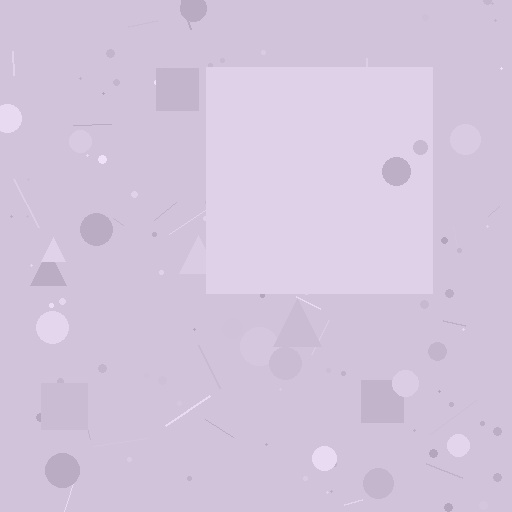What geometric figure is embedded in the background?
A square is embedded in the background.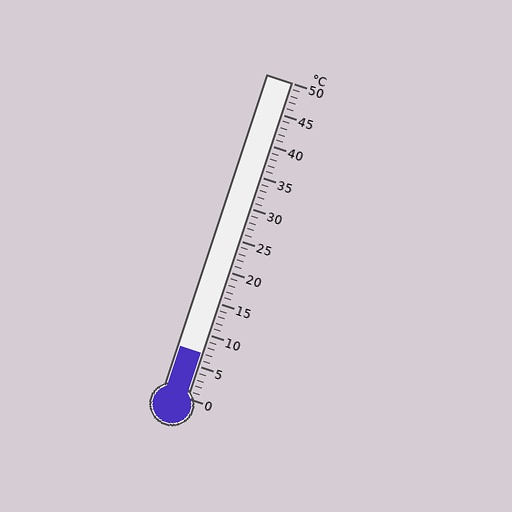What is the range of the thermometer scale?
The thermometer scale ranges from 0°C to 50°C.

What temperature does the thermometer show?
The thermometer shows approximately 7°C.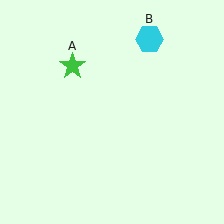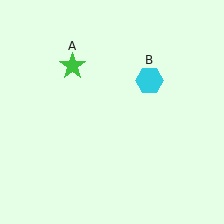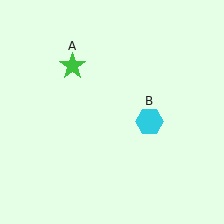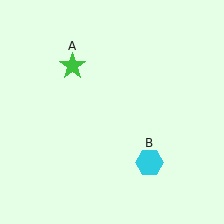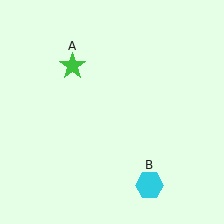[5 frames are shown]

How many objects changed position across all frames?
1 object changed position: cyan hexagon (object B).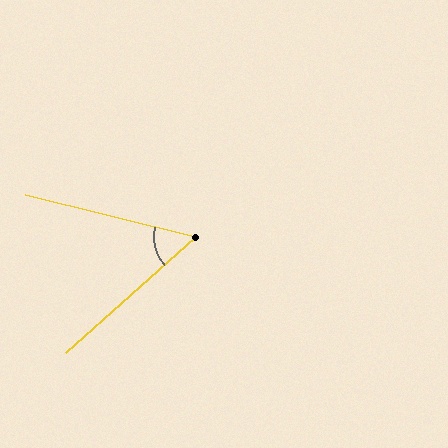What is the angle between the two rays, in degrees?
Approximately 56 degrees.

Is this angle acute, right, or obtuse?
It is acute.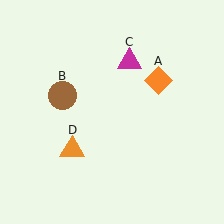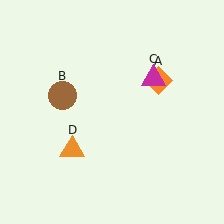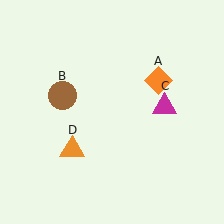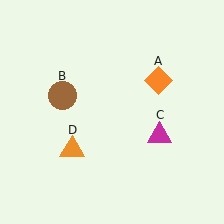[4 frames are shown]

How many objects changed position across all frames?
1 object changed position: magenta triangle (object C).